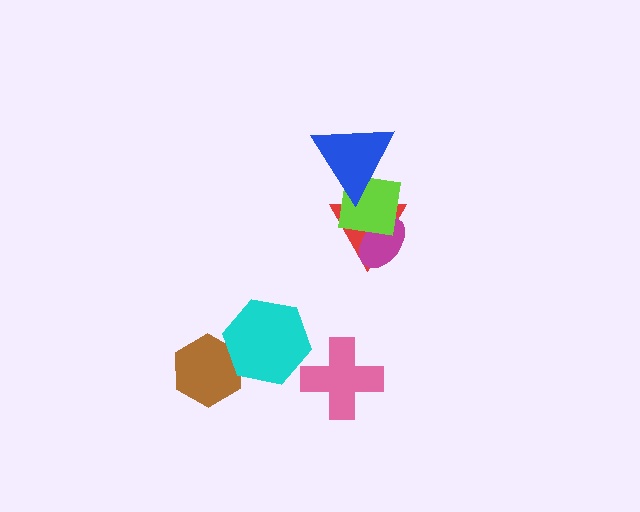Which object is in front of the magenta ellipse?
The lime square is in front of the magenta ellipse.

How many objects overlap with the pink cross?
0 objects overlap with the pink cross.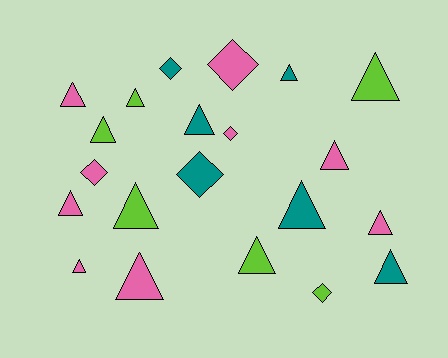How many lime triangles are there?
There are 5 lime triangles.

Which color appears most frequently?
Pink, with 9 objects.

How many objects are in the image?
There are 21 objects.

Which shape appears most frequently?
Triangle, with 15 objects.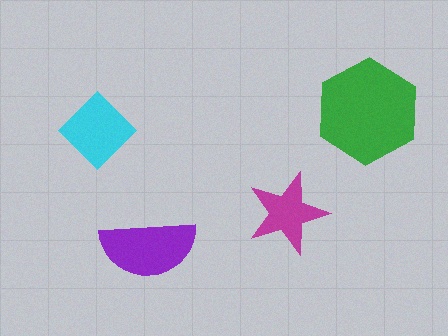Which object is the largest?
The green hexagon.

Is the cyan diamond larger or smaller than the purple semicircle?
Smaller.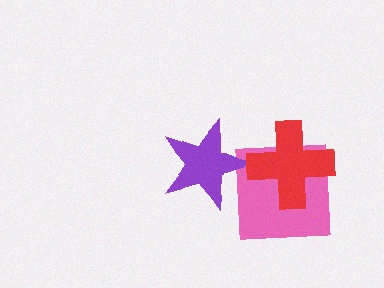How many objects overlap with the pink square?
2 objects overlap with the pink square.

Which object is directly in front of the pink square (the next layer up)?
The purple star is directly in front of the pink square.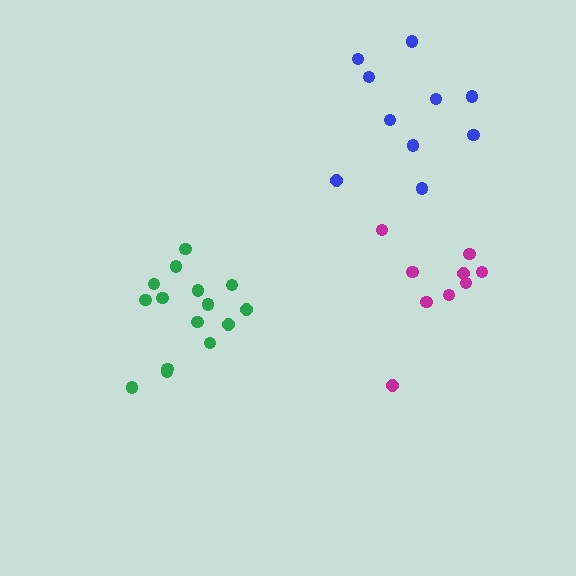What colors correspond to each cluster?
The clusters are colored: green, blue, magenta.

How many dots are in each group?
Group 1: 15 dots, Group 2: 10 dots, Group 3: 9 dots (34 total).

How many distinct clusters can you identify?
There are 3 distinct clusters.